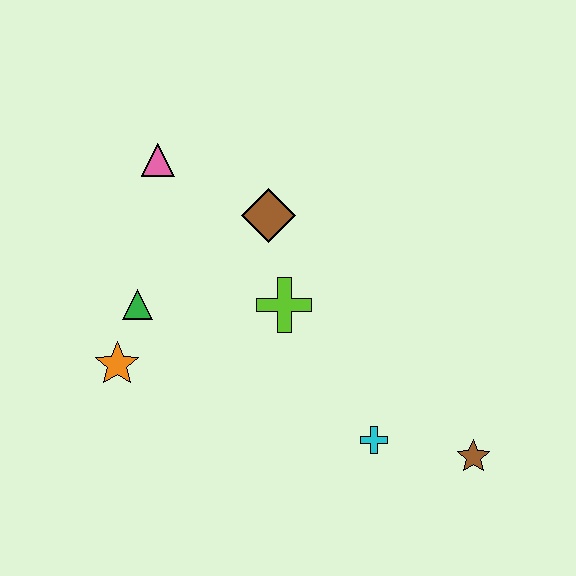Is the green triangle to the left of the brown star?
Yes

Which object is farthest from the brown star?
The pink triangle is farthest from the brown star.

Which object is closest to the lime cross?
The brown diamond is closest to the lime cross.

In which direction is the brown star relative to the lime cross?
The brown star is to the right of the lime cross.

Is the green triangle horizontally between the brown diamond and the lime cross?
No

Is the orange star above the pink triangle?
No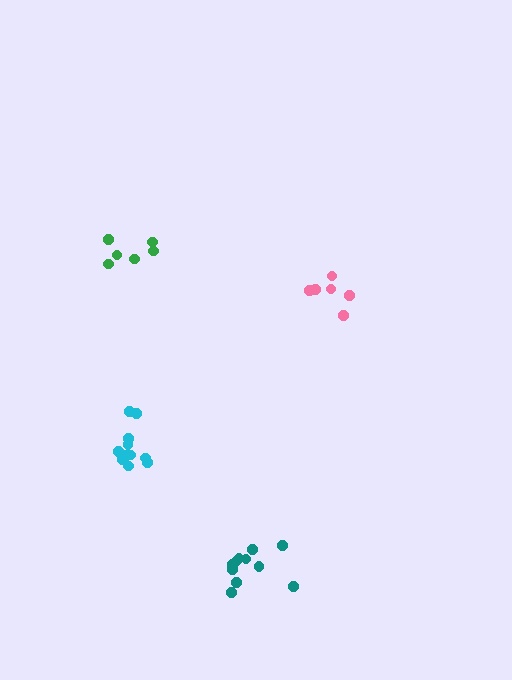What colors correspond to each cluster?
The clusters are colored: cyan, pink, teal, green.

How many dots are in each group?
Group 1: 11 dots, Group 2: 6 dots, Group 3: 11 dots, Group 4: 6 dots (34 total).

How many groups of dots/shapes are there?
There are 4 groups.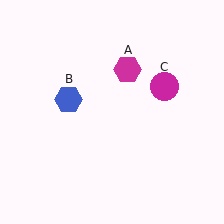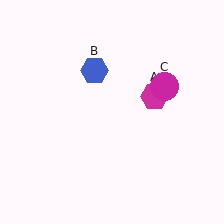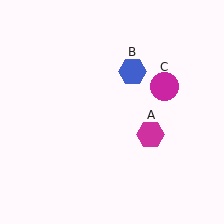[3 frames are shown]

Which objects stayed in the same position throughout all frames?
Magenta circle (object C) remained stationary.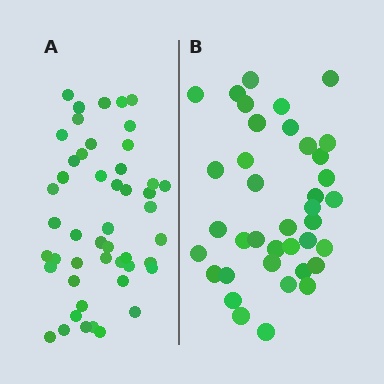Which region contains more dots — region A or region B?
Region A (the left region) has more dots.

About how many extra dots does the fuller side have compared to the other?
Region A has roughly 10 or so more dots than region B.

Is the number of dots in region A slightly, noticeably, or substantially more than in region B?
Region A has noticeably more, but not dramatically so. The ratio is roughly 1.3 to 1.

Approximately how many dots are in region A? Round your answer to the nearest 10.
About 50 dots. (The exact count is 48, which rounds to 50.)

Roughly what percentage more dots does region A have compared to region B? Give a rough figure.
About 25% more.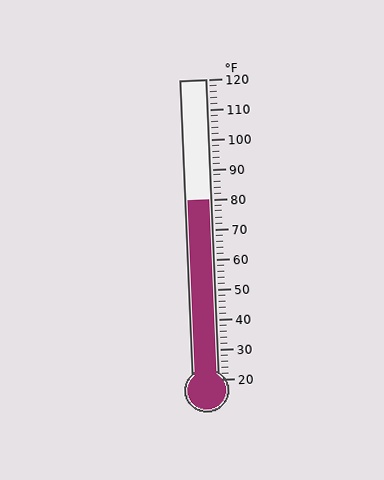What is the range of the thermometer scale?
The thermometer scale ranges from 20°F to 120°F.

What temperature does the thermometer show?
The thermometer shows approximately 80°F.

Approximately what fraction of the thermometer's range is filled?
The thermometer is filled to approximately 60% of its range.